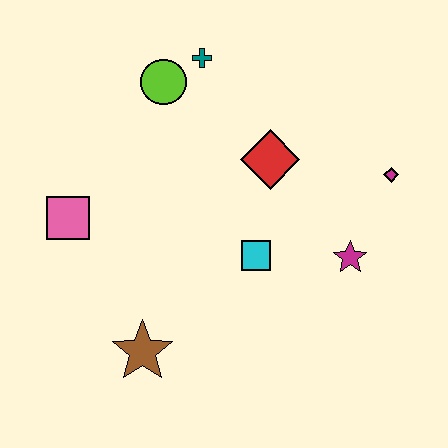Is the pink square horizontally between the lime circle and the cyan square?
No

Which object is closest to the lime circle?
The teal cross is closest to the lime circle.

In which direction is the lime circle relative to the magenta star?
The lime circle is to the left of the magenta star.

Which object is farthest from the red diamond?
The brown star is farthest from the red diamond.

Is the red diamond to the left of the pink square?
No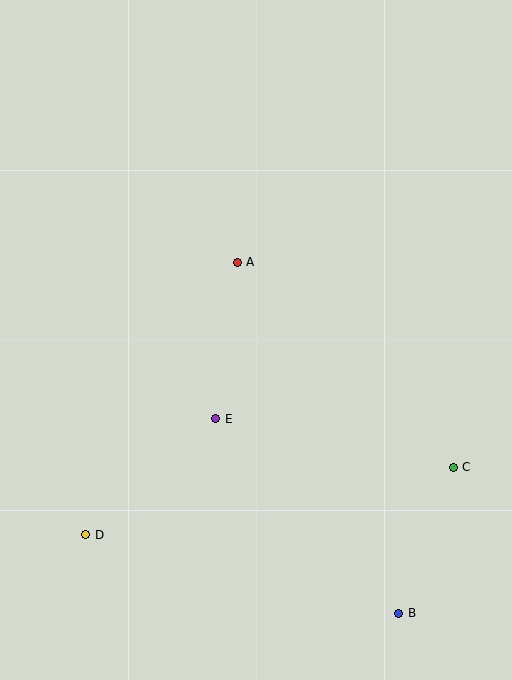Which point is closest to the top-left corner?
Point A is closest to the top-left corner.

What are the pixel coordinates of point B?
Point B is at (399, 613).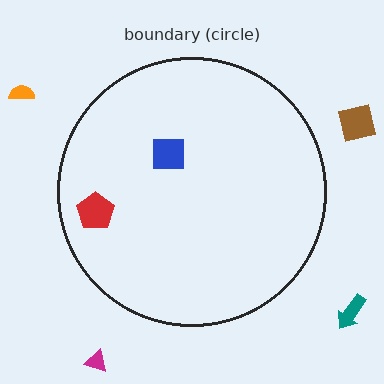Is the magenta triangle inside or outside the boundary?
Outside.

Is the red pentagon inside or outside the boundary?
Inside.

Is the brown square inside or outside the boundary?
Outside.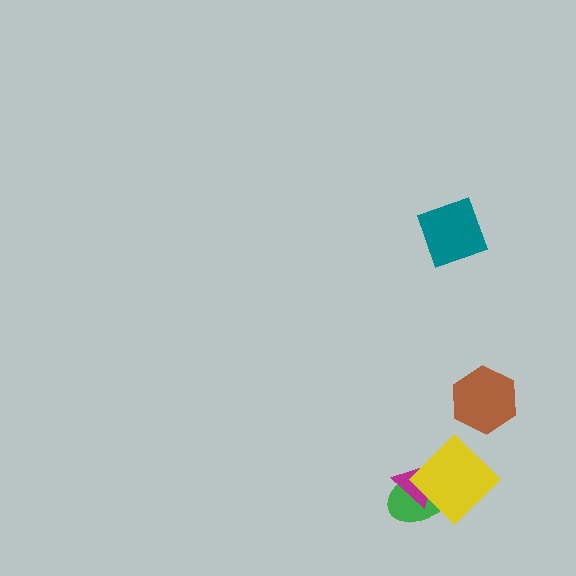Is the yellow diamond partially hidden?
No, no other shape covers it.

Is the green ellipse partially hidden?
Yes, it is partially covered by another shape.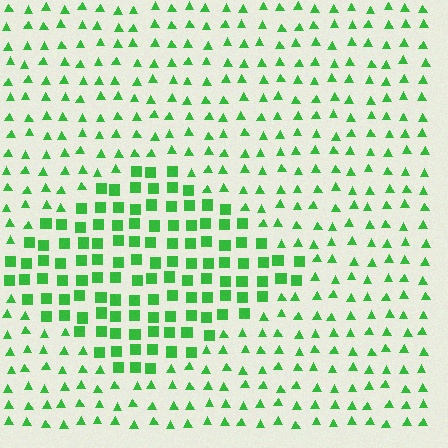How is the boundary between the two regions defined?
The boundary is defined by a change in element shape: squares inside vs. triangles outside. All elements share the same color and spacing.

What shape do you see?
I see a diamond.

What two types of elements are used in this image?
The image uses squares inside the diamond region and triangles outside it.